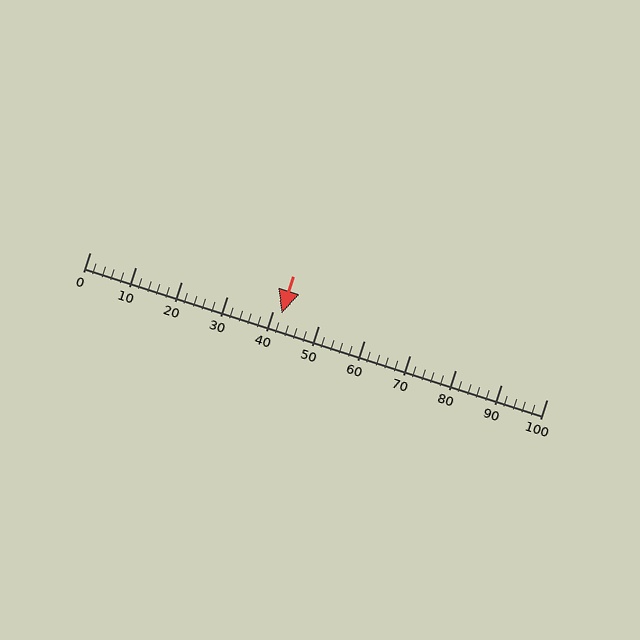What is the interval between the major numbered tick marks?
The major tick marks are spaced 10 units apart.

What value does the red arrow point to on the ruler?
The red arrow points to approximately 42.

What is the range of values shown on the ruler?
The ruler shows values from 0 to 100.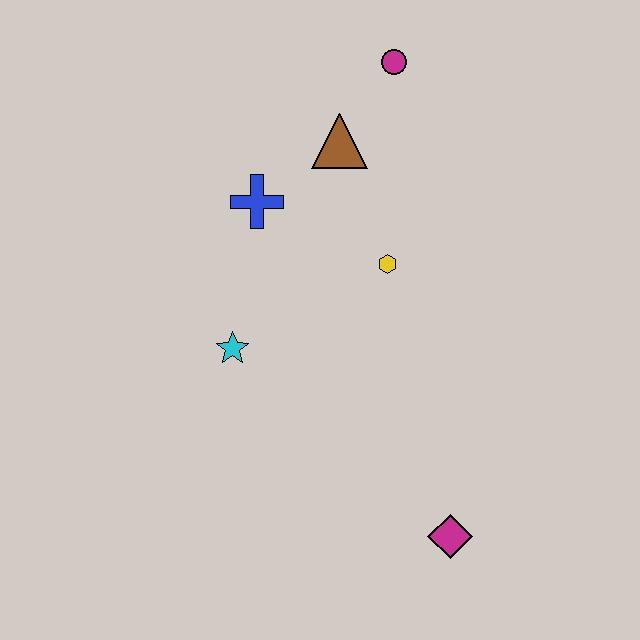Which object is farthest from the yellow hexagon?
The magenta diamond is farthest from the yellow hexagon.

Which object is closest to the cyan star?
The blue cross is closest to the cyan star.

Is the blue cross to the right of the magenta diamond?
No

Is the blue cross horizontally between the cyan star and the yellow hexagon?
Yes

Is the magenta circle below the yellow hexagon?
No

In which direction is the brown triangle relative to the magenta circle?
The brown triangle is below the magenta circle.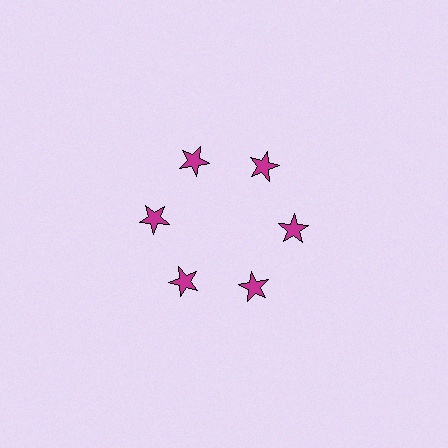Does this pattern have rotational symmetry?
Yes, this pattern has 6-fold rotational symmetry. It looks the same after rotating 60 degrees around the center.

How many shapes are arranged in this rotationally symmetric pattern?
There are 6 shapes, arranged in 6 groups of 1.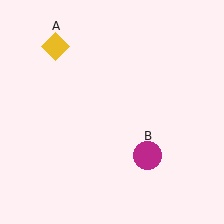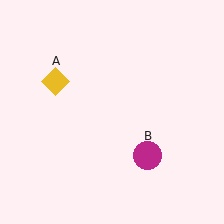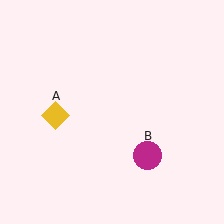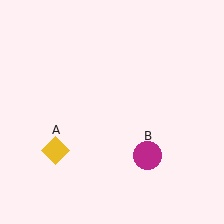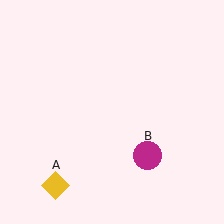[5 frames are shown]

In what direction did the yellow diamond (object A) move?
The yellow diamond (object A) moved down.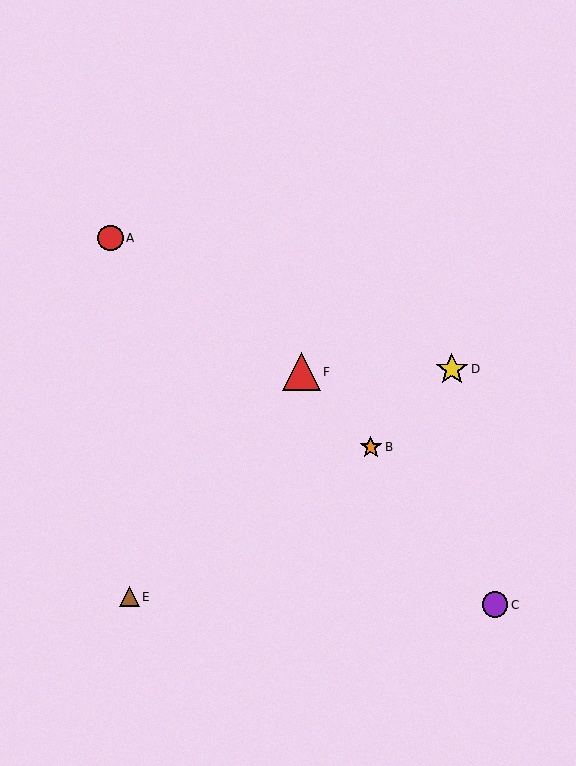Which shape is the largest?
The red triangle (labeled F) is the largest.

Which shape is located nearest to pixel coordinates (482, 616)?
The purple circle (labeled C) at (495, 605) is nearest to that location.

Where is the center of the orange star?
The center of the orange star is at (371, 447).